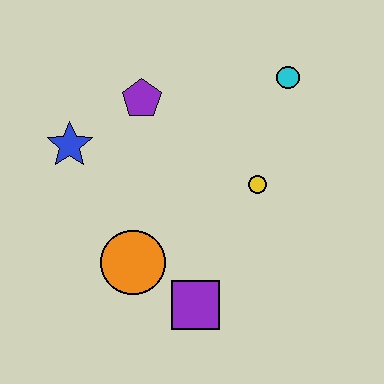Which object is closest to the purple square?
The orange circle is closest to the purple square.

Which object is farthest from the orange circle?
The cyan circle is farthest from the orange circle.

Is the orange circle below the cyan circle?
Yes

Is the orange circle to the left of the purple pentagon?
Yes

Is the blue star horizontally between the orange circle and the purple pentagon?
No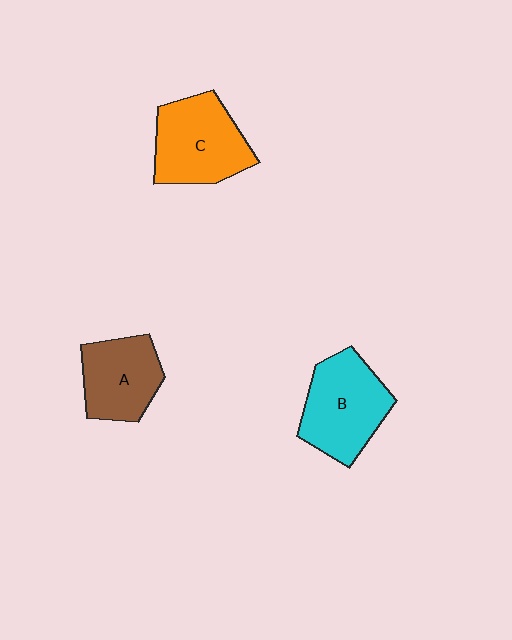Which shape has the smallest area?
Shape A (brown).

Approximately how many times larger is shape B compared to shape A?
Approximately 1.2 times.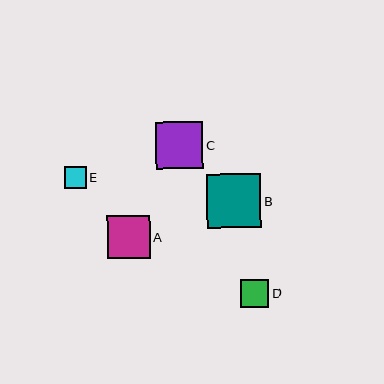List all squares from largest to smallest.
From largest to smallest: B, C, A, D, E.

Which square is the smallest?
Square E is the smallest with a size of approximately 22 pixels.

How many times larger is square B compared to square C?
Square B is approximately 1.1 times the size of square C.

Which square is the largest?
Square B is the largest with a size of approximately 54 pixels.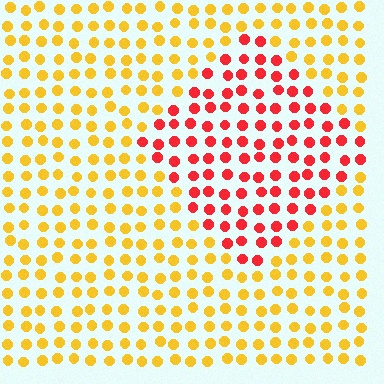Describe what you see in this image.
The image is filled with small yellow elements in a uniform arrangement. A diamond-shaped region is visible where the elements are tinted to a slightly different hue, forming a subtle color boundary.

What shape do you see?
I see a diamond.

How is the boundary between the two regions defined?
The boundary is defined purely by a slight shift in hue (about 50 degrees). Spacing, size, and orientation are identical on both sides.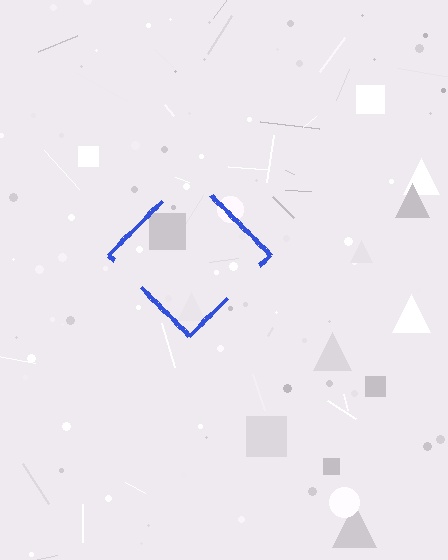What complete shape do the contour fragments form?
The contour fragments form a diamond.